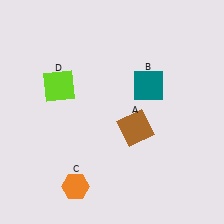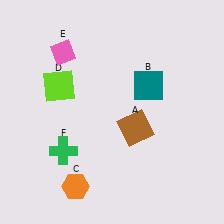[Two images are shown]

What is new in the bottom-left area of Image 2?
A green cross (F) was added in the bottom-left area of Image 2.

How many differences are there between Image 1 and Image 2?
There are 2 differences between the two images.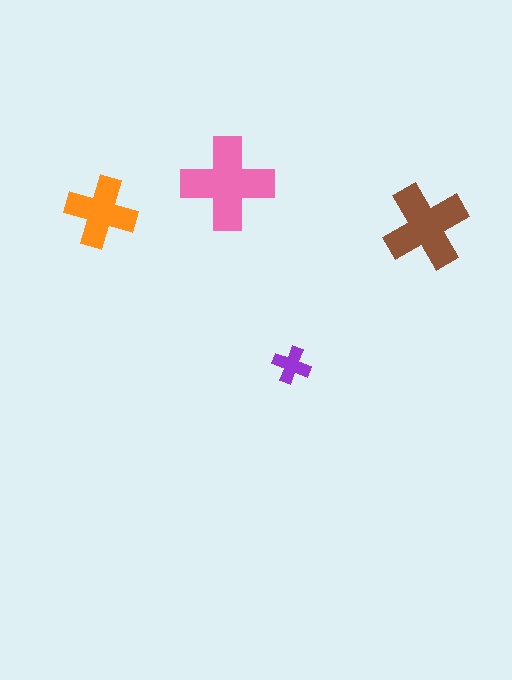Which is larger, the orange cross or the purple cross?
The orange one.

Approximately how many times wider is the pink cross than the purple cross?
About 2.5 times wider.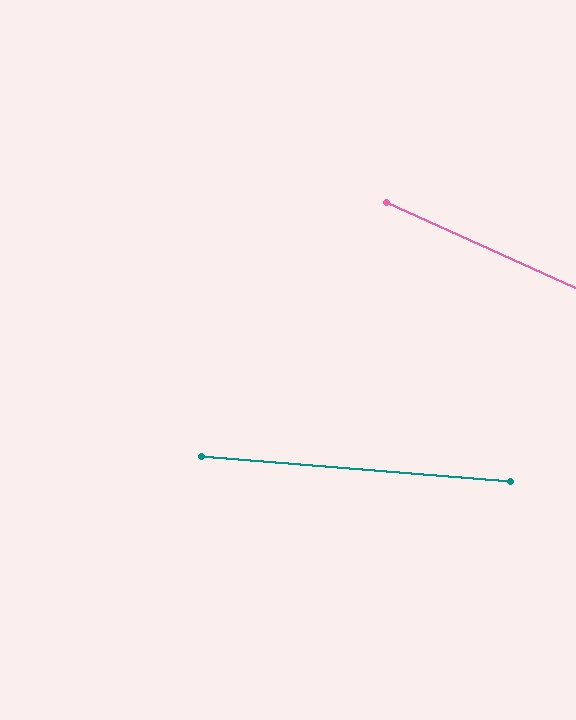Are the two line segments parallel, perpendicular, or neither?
Neither parallel nor perpendicular — they differ by about 20°.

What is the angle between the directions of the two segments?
Approximately 20 degrees.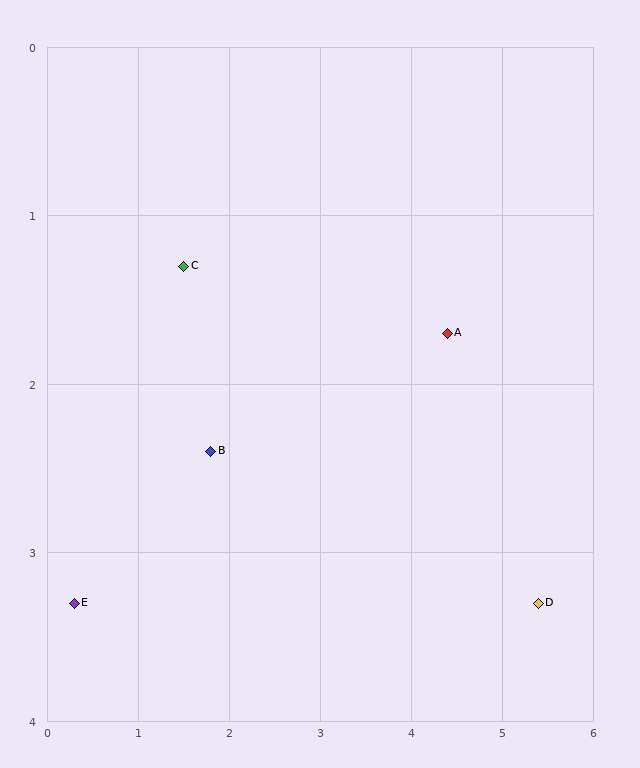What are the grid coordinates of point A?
Point A is at approximately (4.4, 1.7).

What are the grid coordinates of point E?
Point E is at approximately (0.3, 3.3).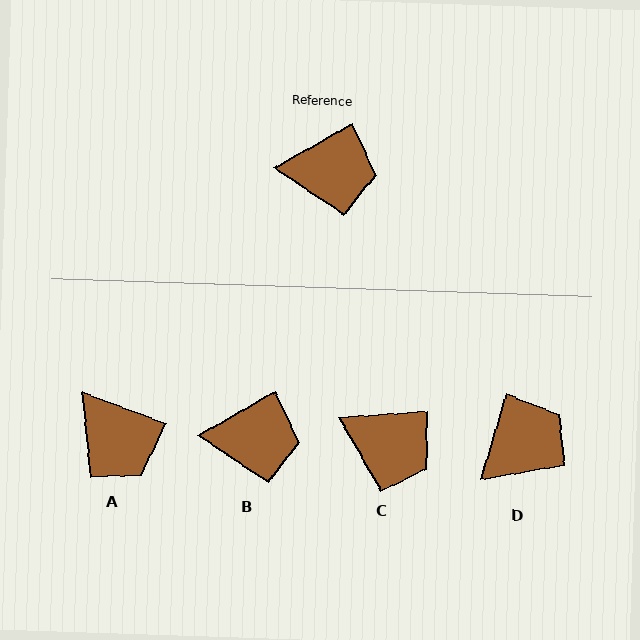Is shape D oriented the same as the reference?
No, it is off by about 44 degrees.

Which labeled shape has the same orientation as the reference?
B.